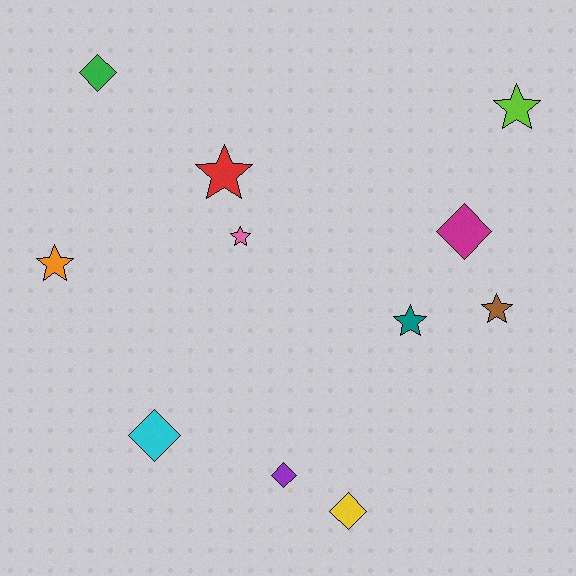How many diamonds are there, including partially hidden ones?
There are 5 diamonds.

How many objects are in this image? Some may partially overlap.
There are 11 objects.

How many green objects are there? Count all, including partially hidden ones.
There is 1 green object.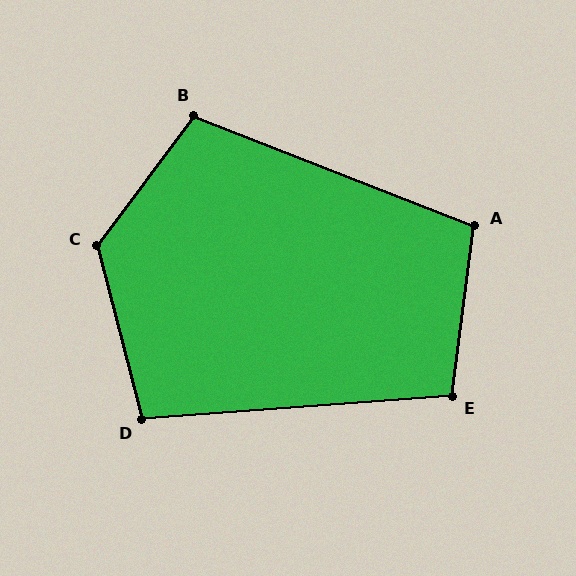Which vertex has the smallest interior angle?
D, at approximately 100 degrees.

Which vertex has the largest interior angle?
C, at approximately 128 degrees.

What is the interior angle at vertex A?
Approximately 104 degrees (obtuse).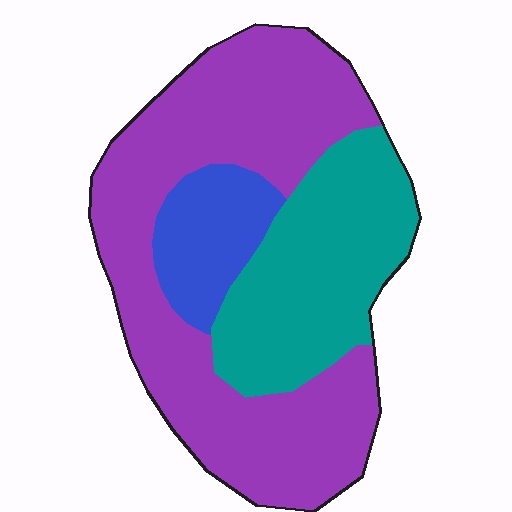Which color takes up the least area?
Blue, at roughly 10%.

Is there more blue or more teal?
Teal.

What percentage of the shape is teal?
Teal covers about 30% of the shape.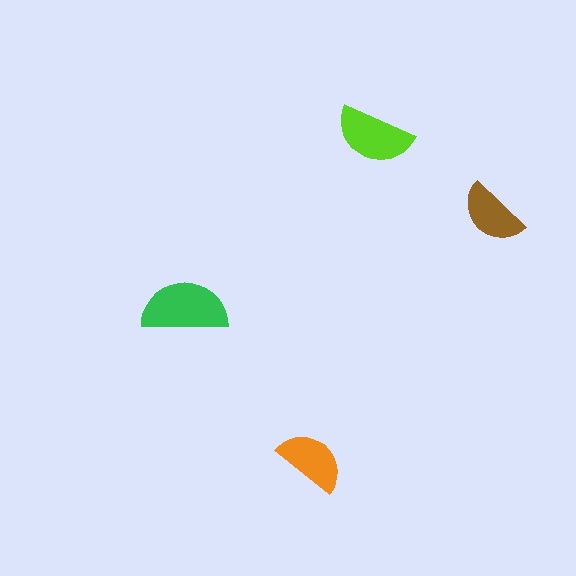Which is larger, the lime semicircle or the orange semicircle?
The lime one.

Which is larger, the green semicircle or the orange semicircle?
The green one.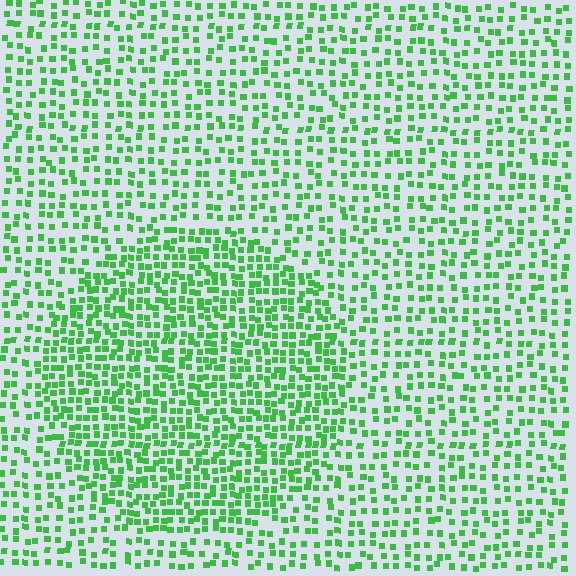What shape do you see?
I see a circle.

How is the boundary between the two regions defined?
The boundary is defined by a change in element density (approximately 1.7x ratio). All elements are the same color, size, and shape.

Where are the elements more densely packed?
The elements are more densely packed inside the circle boundary.